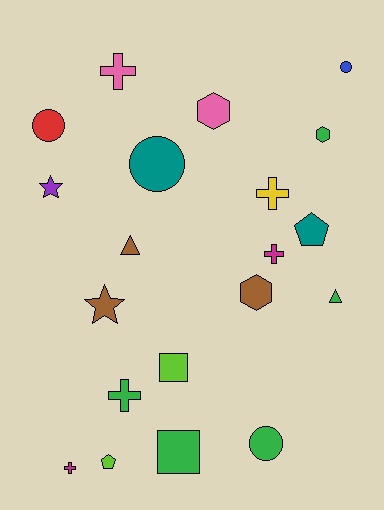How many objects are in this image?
There are 20 objects.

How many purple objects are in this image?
There is 1 purple object.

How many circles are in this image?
There are 4 circles.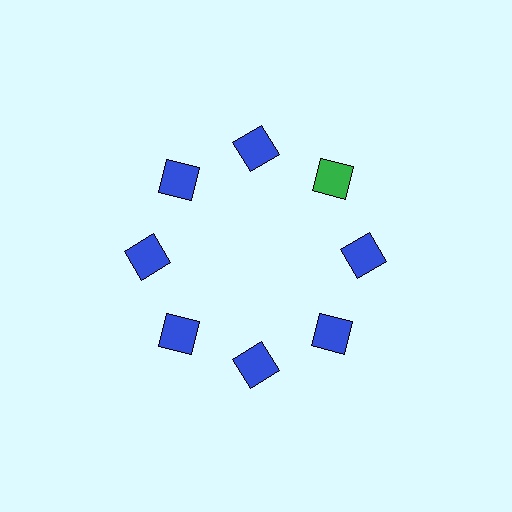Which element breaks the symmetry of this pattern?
The green square at roughly the 2 o'clock position breaks the symmetry. All other shapes are blue squares.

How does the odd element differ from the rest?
It has a different color: green instead of blue.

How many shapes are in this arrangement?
There are 8 shapes arranged in a ring pattern.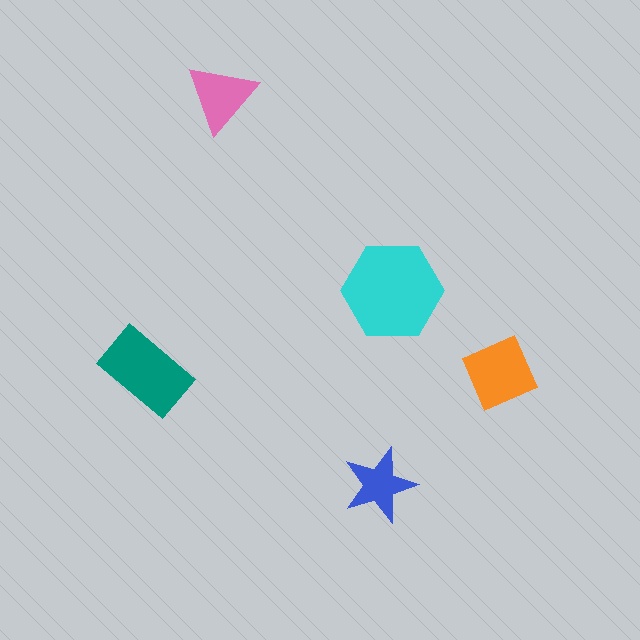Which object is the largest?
The cyan hexagon.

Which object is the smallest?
The blue star.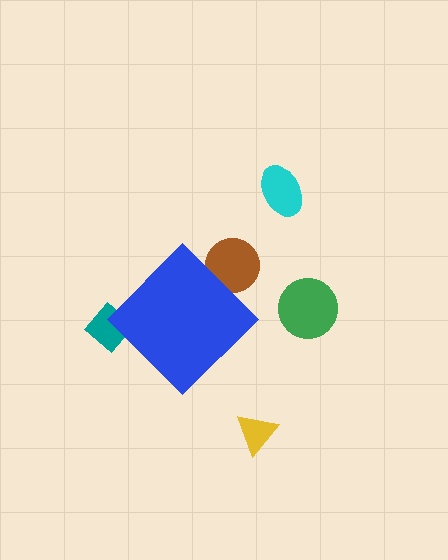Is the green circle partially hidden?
No, the green circle is fully visible.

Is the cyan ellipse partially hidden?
No, the cyan ellipse is fully visible.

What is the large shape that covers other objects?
A blue diamond.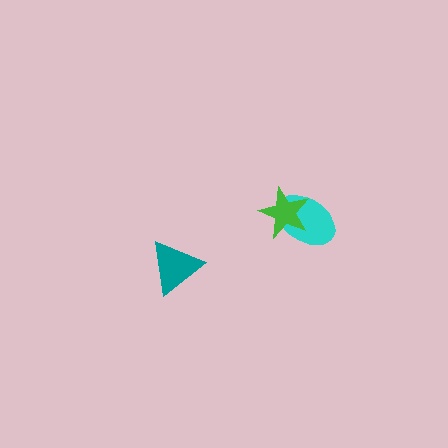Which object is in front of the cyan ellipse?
The green star is in front of the cyan ellipse.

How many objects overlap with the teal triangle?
0 objects overlap with the teal triangle.